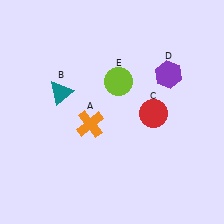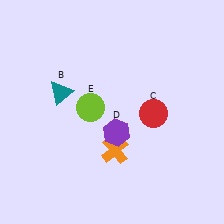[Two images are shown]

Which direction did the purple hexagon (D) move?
The purple hexagon (D) moved down.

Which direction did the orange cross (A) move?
The orange cross (A) moved down.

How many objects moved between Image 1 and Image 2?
3 objects moved between the two images.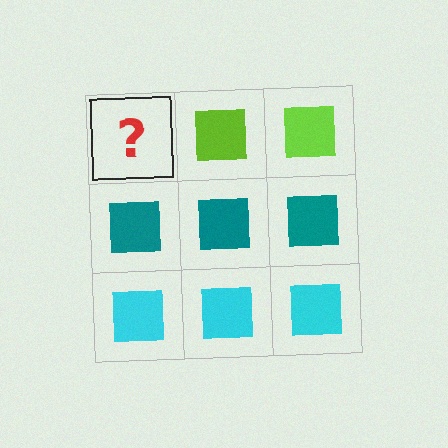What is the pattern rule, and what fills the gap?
The rule is that each row has a consistent color. The gap should be filled with a lime square.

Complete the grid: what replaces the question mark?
The question mark should be replaced with a lime square.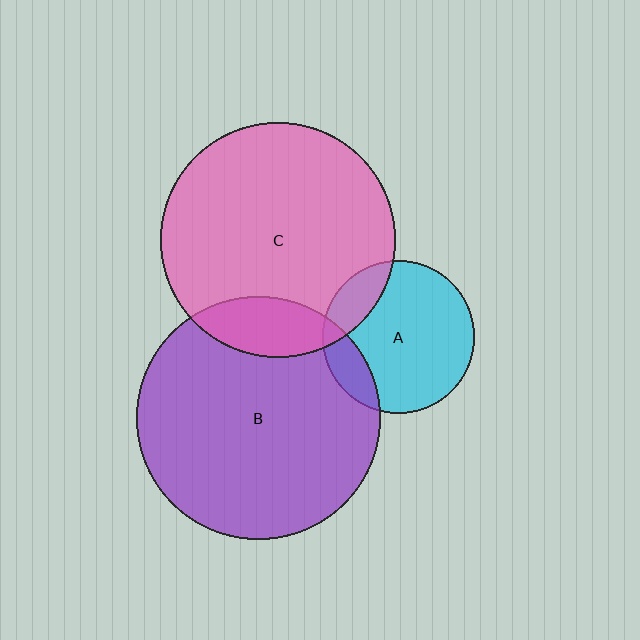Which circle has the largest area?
Circle B (purple).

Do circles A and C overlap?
Yes.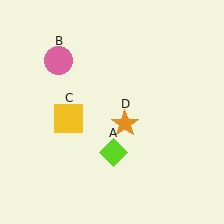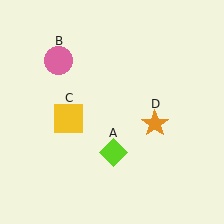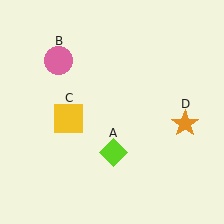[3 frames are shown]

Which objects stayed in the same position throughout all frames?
Lime diamond (object A) and pink circle (object B) and yellow square (object C) remained stationary.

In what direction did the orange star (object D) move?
The orange star (object D) moved right.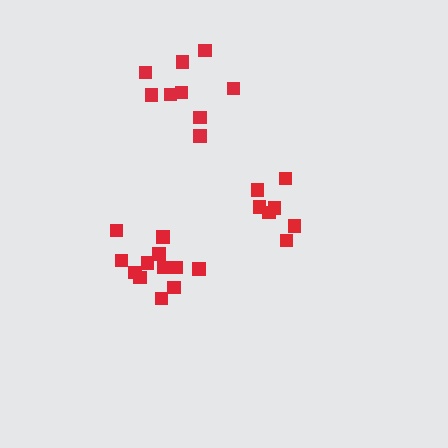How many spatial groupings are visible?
There are 3 spatial groupings.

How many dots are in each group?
Group 1: 12 dots, Group 2: 7 dots, Group 3: 9 dots (28 total).